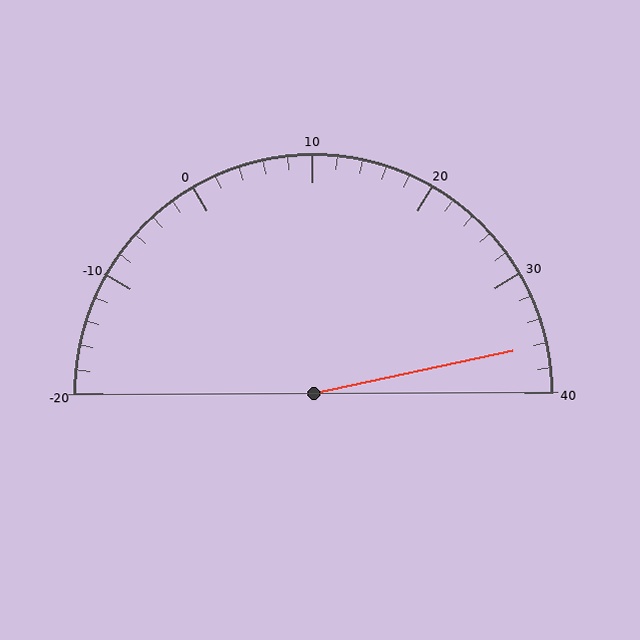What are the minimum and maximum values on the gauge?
The gauge ranges from -20 to 40.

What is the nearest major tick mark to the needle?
The nearest major tick mark is 40.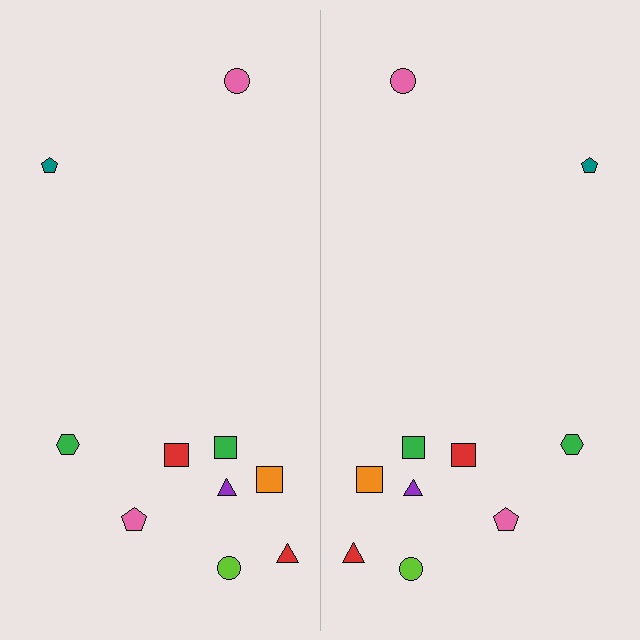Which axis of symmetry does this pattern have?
The pattern has a vertical axis of symmetry running through the center of the image.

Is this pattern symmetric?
Yes, this pattern has bilateral (reflection) symmetry.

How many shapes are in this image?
There are 20 shapes in this image.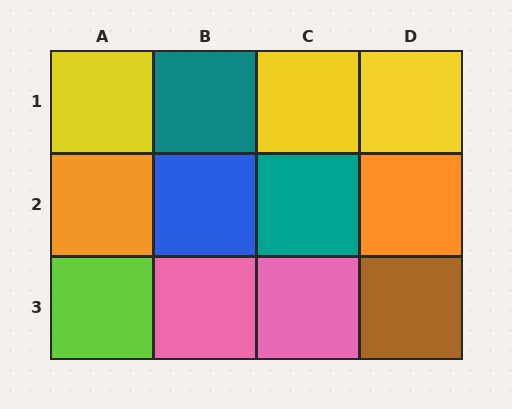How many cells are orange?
2 cells are orange.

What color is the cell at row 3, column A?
Lime.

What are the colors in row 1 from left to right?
Yellow, teal, yellow, yellow.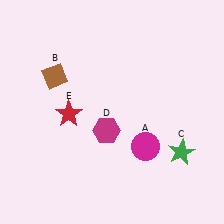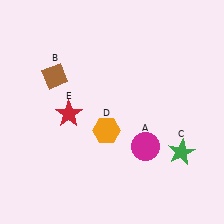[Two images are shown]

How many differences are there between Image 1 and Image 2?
There is 1 difference between the two images.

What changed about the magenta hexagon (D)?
In Image 1, D is magenta. In Image 2, it changed to orange.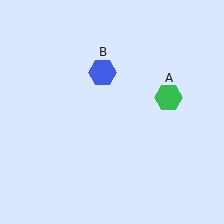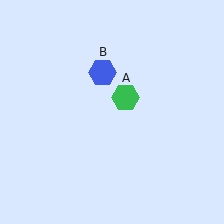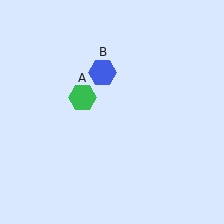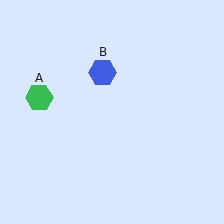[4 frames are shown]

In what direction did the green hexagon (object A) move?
The green hexagon (object A) moved left.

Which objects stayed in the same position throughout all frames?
Blue hexagon (object B) remained stationary.